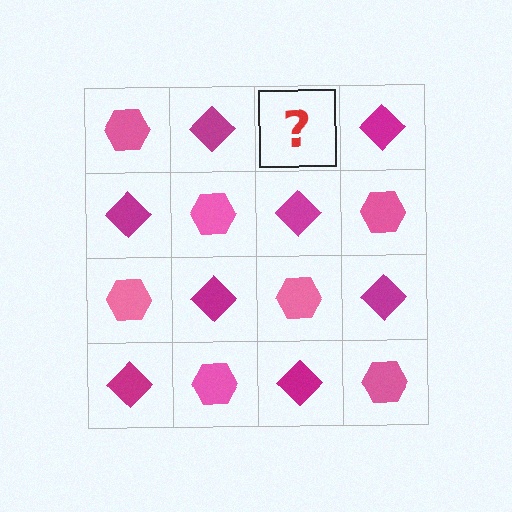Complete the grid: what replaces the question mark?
The question mark should be replaced with a pink hexagon.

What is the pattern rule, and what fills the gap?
The rule is that it alternates pink hexagon and magenta diamond in a checkerboard pattern. The gap should be filled with a pink hexagon.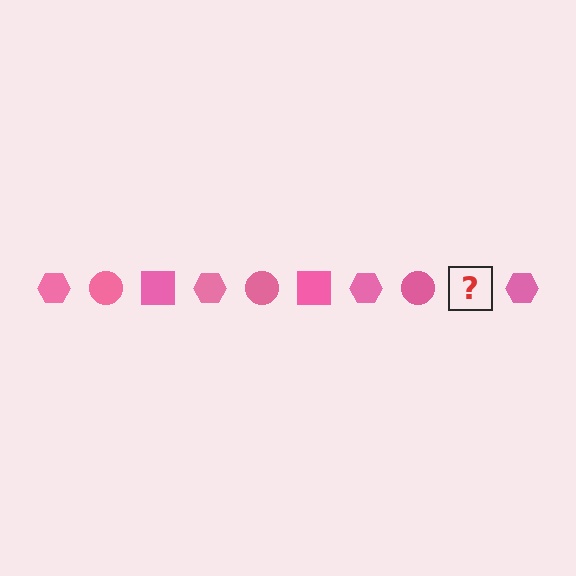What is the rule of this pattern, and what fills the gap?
The rule is that the pattern cycles through hexagon, circle, square shapes in pink. The gap should be filled with a pink square.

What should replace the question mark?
The question mark should be replaced with a pink square.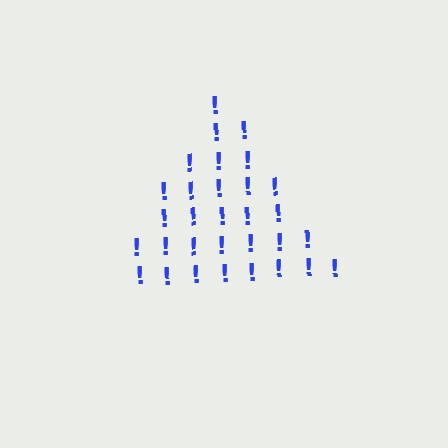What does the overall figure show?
The overall figure shows a triangle.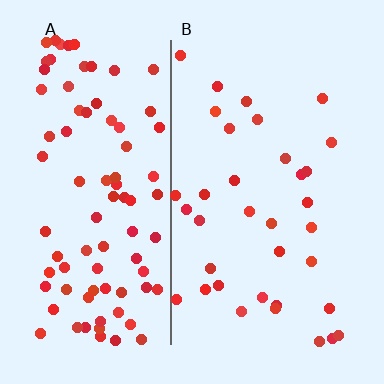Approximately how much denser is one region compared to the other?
Approximately 2.6× — region A over region B.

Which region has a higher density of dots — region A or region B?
A (the left).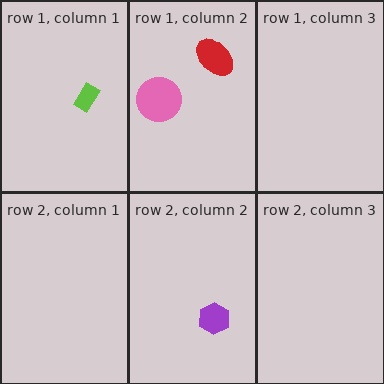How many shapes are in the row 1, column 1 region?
1.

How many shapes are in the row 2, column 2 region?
1.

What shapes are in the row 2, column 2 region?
The purple hexagon.